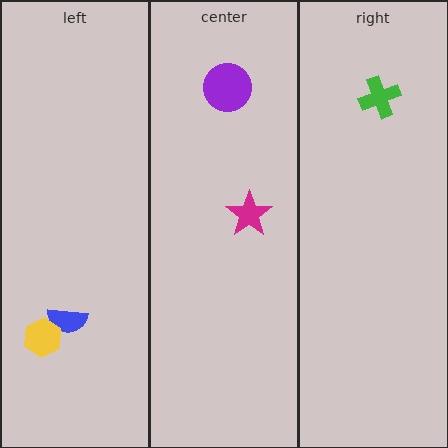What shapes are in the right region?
The green cross.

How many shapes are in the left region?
2.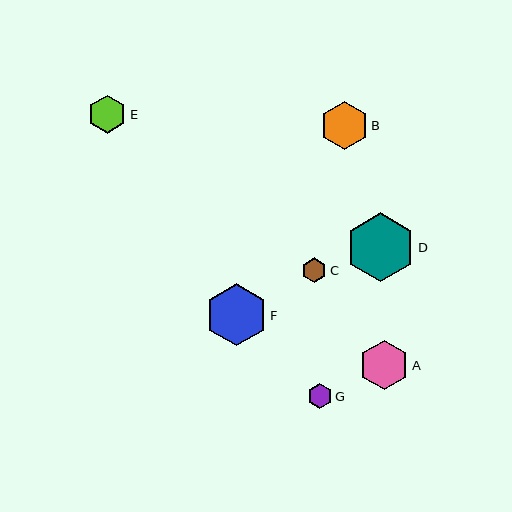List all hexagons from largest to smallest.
From largest to smallest: D, F, A, B, E, C, G.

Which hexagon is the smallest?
Hexagon G is the smallest with a size of approximately 24 pixels.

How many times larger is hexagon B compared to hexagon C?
Hexagon B is approximately 1.9 times the size of hexagon C.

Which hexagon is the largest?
Hexagon D is the largest with a size of approximately 69 pixels.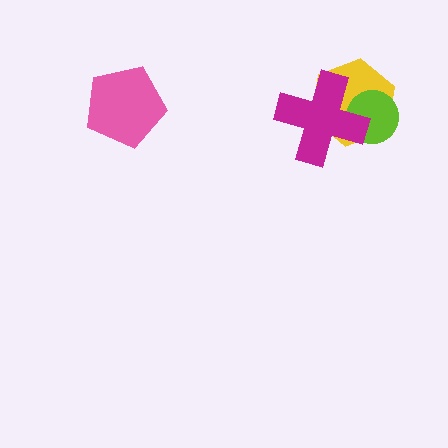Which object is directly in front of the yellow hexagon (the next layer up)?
The lime circle is directly in front of the yellow hexagon.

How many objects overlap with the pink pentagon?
0 objects overlap with the pink pentagon.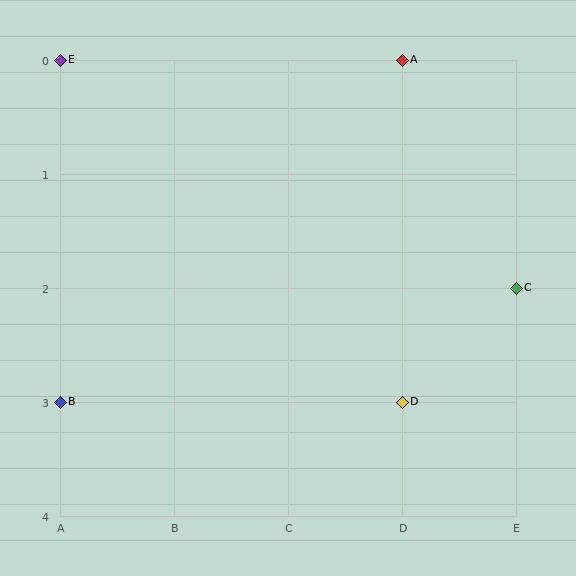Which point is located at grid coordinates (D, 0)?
Point A is at (D, 0).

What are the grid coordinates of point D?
Point D is at grid coordinates (D, 3).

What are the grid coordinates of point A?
Point A is at grid coordinates (D, 0).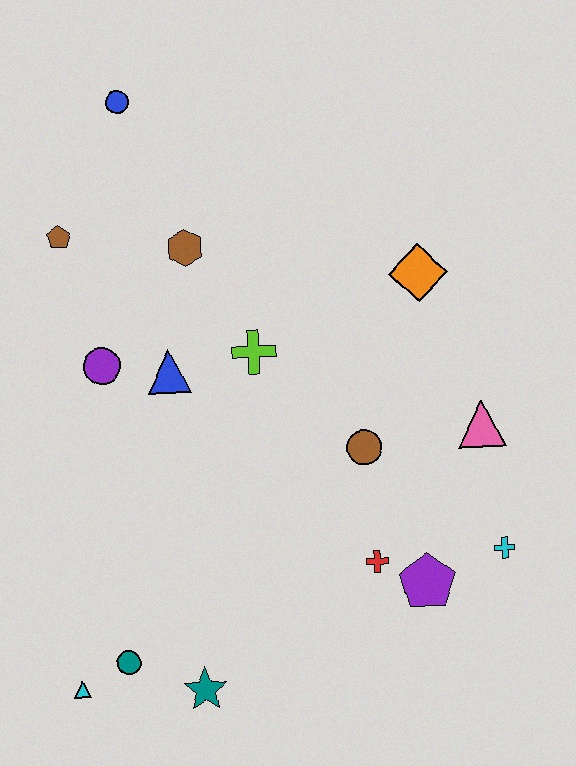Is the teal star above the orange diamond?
No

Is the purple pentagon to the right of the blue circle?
Yes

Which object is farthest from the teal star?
The blue circle is farthest from the teal star.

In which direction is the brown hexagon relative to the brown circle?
The brown hexagon is above the brown circle.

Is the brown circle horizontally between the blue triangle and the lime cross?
No